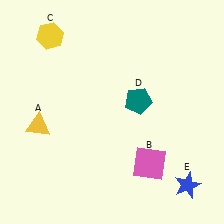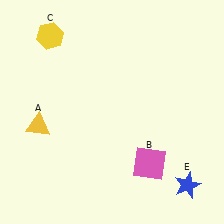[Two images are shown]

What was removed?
The teal pentagon (D) was removed in Image 2.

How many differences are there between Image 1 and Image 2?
There is 1 difference between the two images.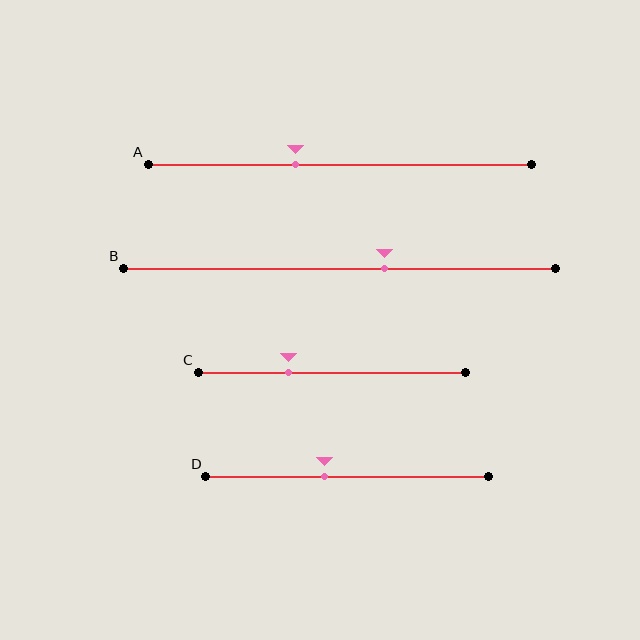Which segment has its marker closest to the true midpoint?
Segment D has its marker closest to the true midpoint.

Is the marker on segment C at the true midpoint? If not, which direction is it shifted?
No, the marker on segment C is shifted to the left by about 16% of the segment length.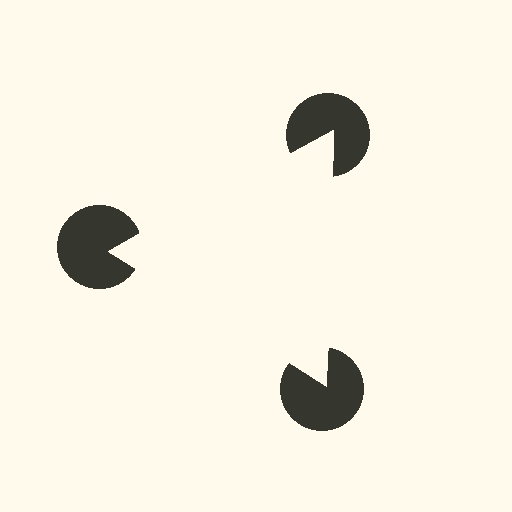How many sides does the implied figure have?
3 sides.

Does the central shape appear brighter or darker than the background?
It typically appears slightly brighter than the background, even though no actual brightness change is drawn.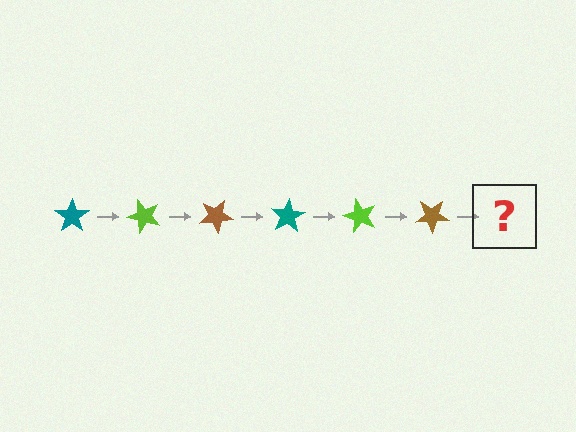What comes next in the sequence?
The next element should be a teal star, rotated 300 degrees from the start.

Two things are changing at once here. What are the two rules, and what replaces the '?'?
The two rules are that it rotates 50 degrees each step and the color cycles through teal, lime, and brown. The '?' should be a teal star, rotated 300 degrees from the start.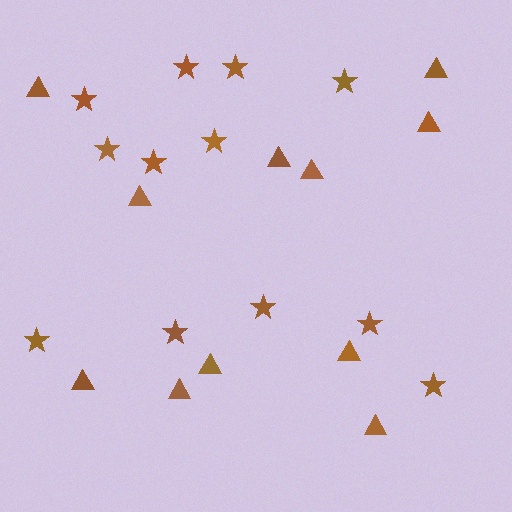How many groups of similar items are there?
There are 2 groups: one group of stars (12) and one group of triangles (11).